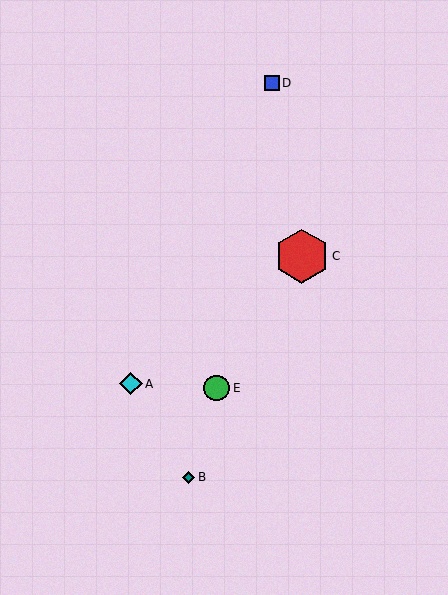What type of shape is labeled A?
Shape A is a cyan diamond.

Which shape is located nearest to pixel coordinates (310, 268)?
The red hexagon (labeled C) at (302, 256) is nearest to that location.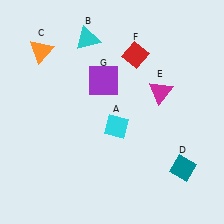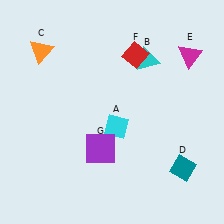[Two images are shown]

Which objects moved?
The objects that moved are: the cyan triangle (B), the magenta triangle (E), the purple square (G).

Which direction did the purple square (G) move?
The purple square (G) moved down.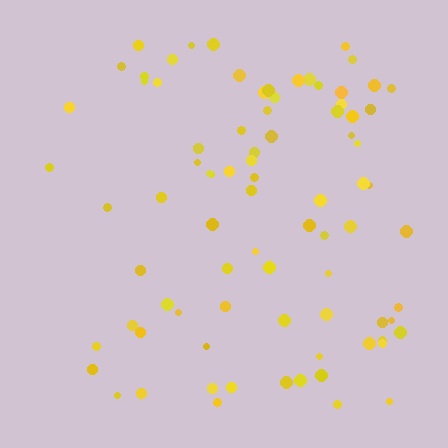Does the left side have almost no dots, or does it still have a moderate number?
Still a moderate number, just noticeably fewer than the right.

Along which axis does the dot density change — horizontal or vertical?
Horizontal.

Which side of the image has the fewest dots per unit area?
The left.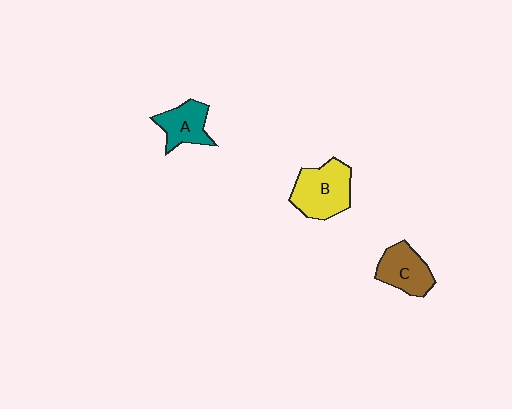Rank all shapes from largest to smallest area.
From largest to smallest: B (yellow), C (brown), A (teal).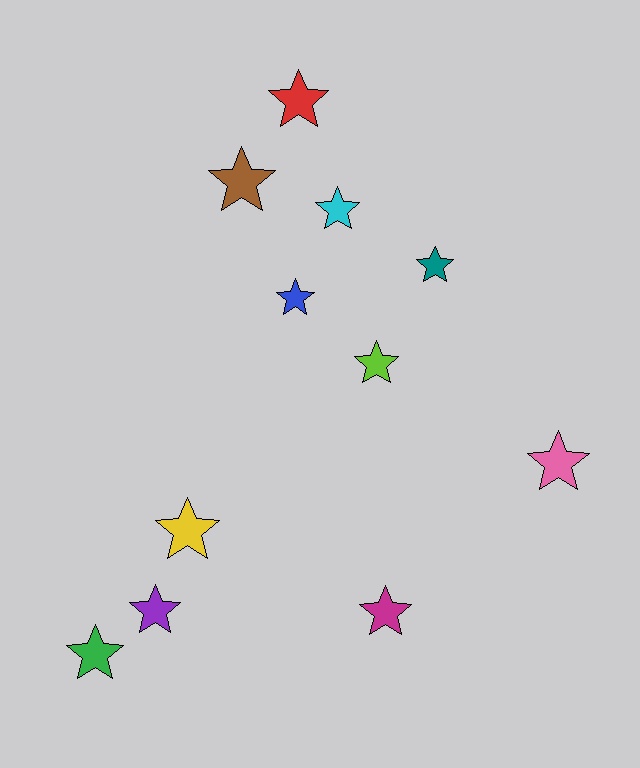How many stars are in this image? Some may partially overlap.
There are 11 stars.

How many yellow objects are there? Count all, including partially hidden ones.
There is 1 yellow object.